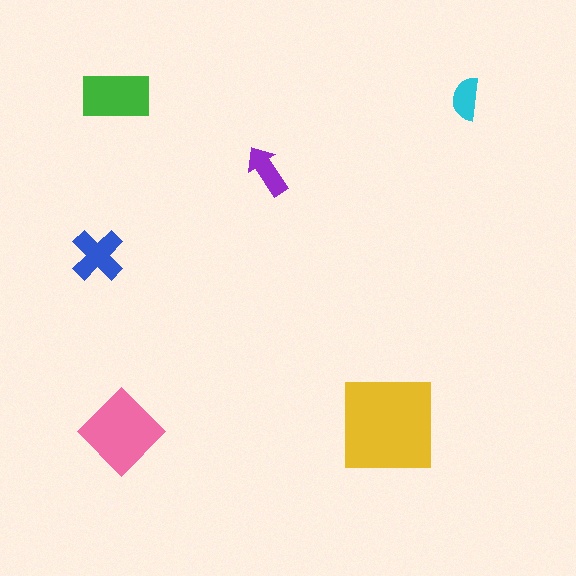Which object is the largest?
The yellow square.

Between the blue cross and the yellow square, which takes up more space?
The yellow square.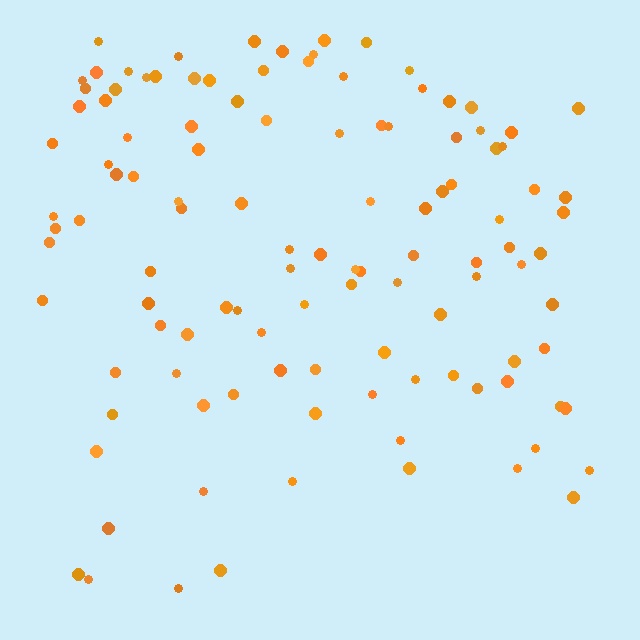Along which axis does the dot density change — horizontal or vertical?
Vertical.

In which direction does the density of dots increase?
From bottom to top, with the top side densest.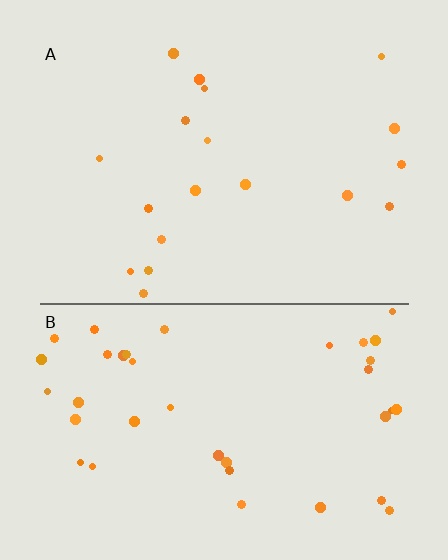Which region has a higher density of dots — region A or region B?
B (the bottom).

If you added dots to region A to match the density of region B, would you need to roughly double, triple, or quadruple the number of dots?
Approximately double.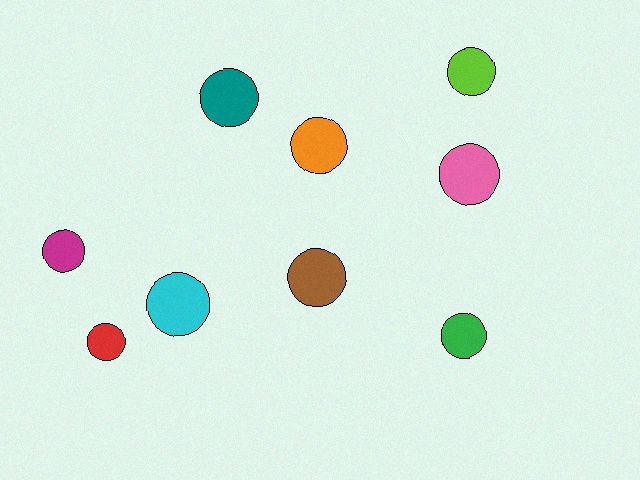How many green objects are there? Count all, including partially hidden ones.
There is 1 green object.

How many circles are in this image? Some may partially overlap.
There are 9 circles.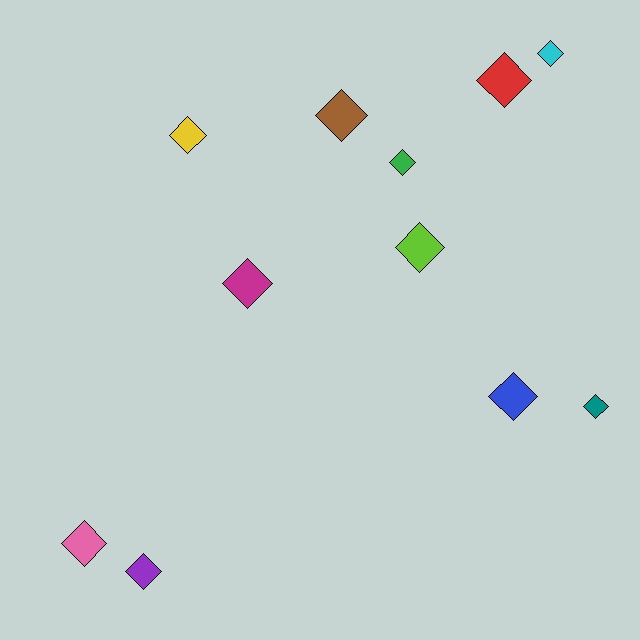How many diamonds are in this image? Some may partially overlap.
There are 11 diamonds.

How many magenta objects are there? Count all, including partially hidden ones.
There is 1 magenta object.